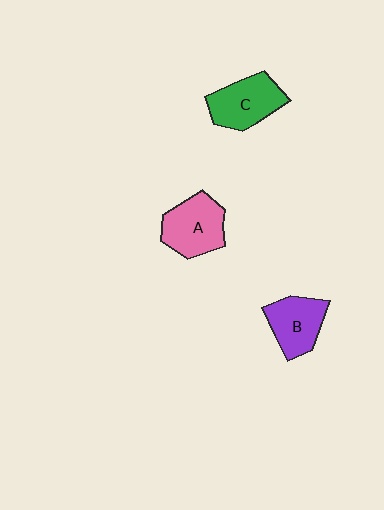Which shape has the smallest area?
Shape B (purple).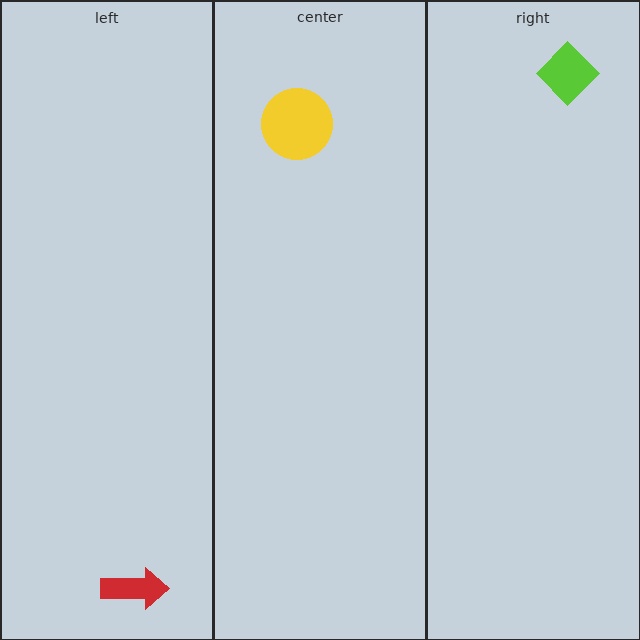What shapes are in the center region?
The yellow circle.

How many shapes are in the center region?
1.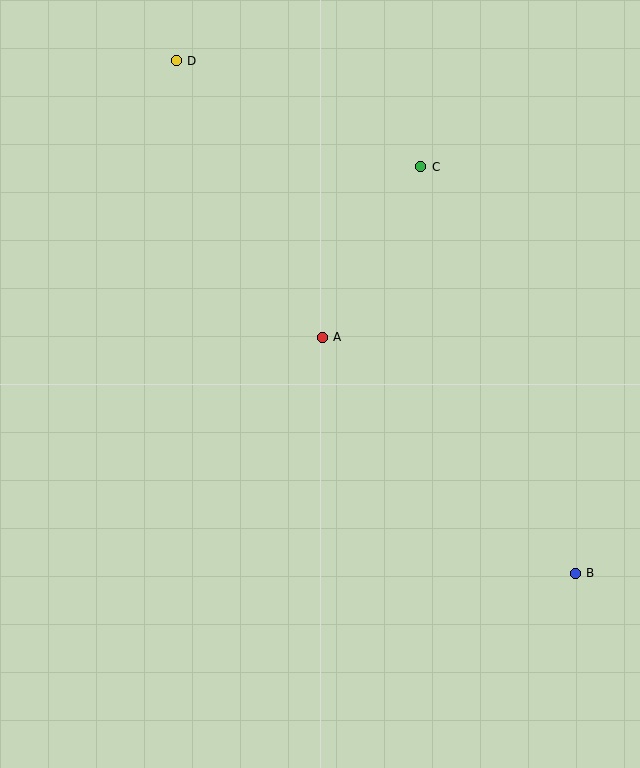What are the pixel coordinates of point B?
Point B is at (575, 573).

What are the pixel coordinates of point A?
Point A is at (322, 337).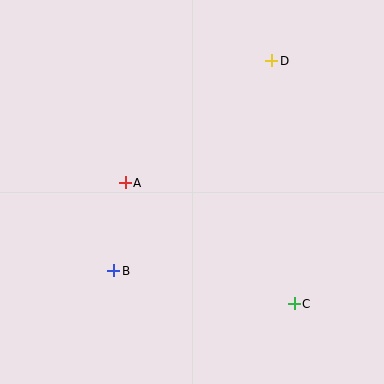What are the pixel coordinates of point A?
Point A is at (125, 183).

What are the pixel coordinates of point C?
Point C is at (294, 304).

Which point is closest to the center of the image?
Point A at (125, 183) is closest to the center.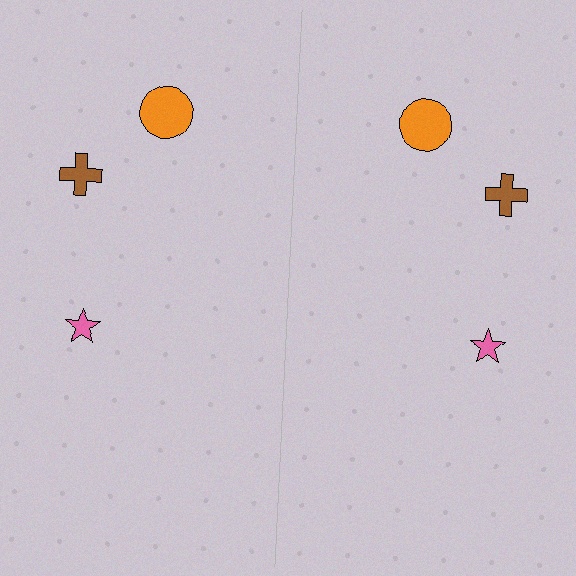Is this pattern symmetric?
Yes, this pattern has bilateral (reflection) symmetry.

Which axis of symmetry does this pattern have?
The pattern has a vertical axis of symmetry running through the center of the image.